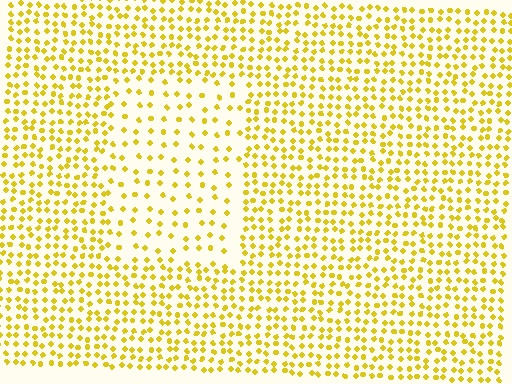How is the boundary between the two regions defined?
The boundary is defined by a change in element density (approximately 2.1x ratio). All elements are the same color, size, and shape.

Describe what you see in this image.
The image contains small yellow elements arranged at two different densities. A rectangle-shaped region is visible where the elements are less densely packed than the surrounding area.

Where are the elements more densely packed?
The elements are more densely packed outside the rectangle boundary.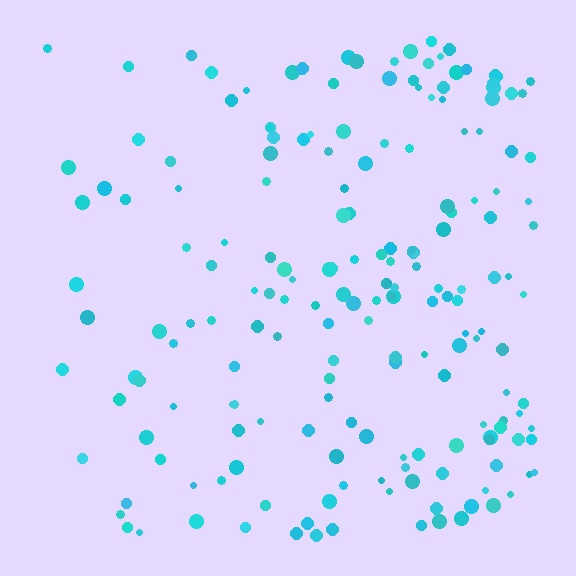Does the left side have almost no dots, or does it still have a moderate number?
Still a moderate number, just noticeably fewer than the right.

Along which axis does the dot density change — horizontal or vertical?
Horizontal.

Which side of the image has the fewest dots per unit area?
The left.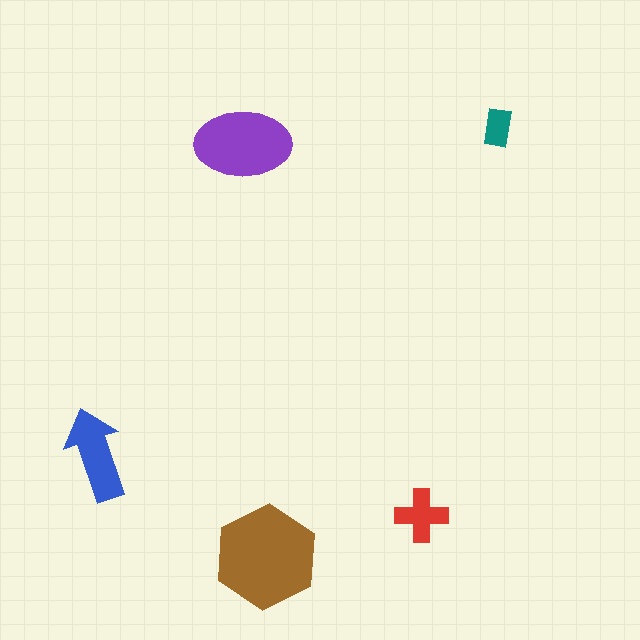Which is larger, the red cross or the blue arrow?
The blue arrow.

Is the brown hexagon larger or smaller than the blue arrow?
Larger.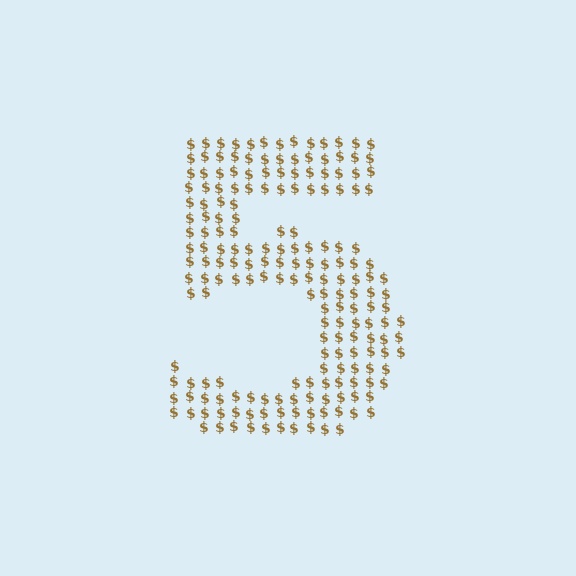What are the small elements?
The small elements are dollar signs.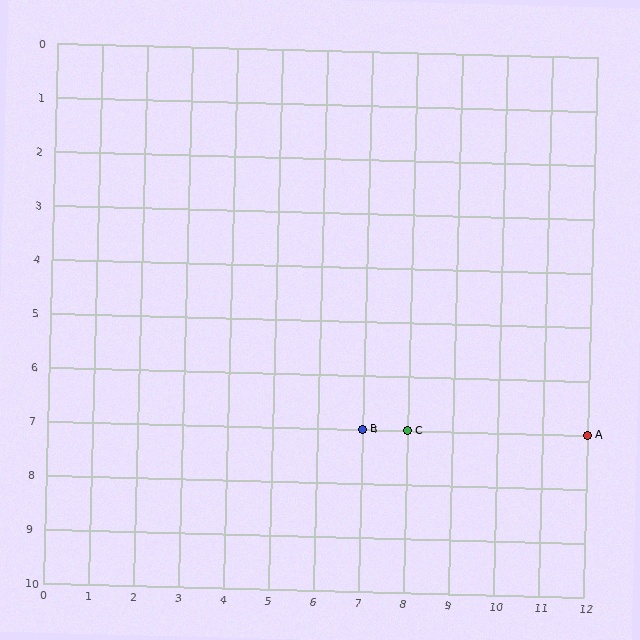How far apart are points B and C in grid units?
Points B and C are 1 column apart.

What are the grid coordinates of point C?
Point C is at grid coordinates (8, 7).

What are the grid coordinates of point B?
Point B is at grid coordinates (7, 7).